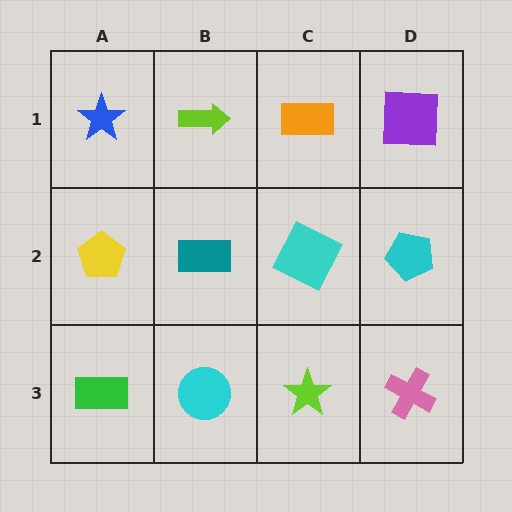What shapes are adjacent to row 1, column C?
A cyan square (row 2, column C), a lime arrow (row 1, column B), a purple square (row 1, column D).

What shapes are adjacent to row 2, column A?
A blue star (row 1, column A), a green rectangle (row 3, column A), a teal rectangle (row 2, column B).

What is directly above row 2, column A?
A blue star.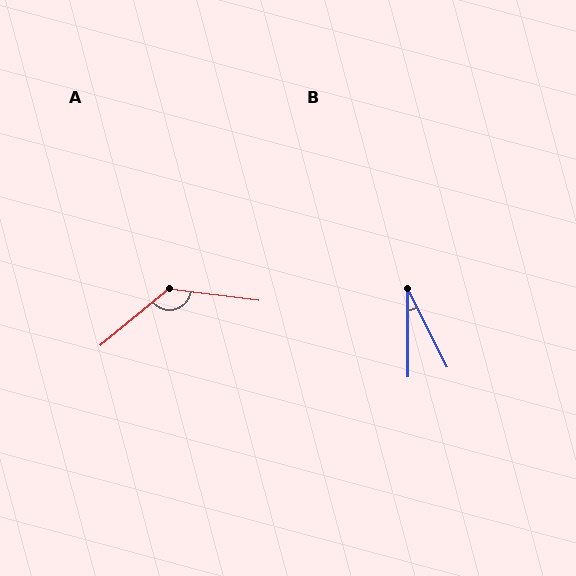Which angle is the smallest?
B, at approximately 27 degrees.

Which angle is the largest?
A, at approximately 133 degrees.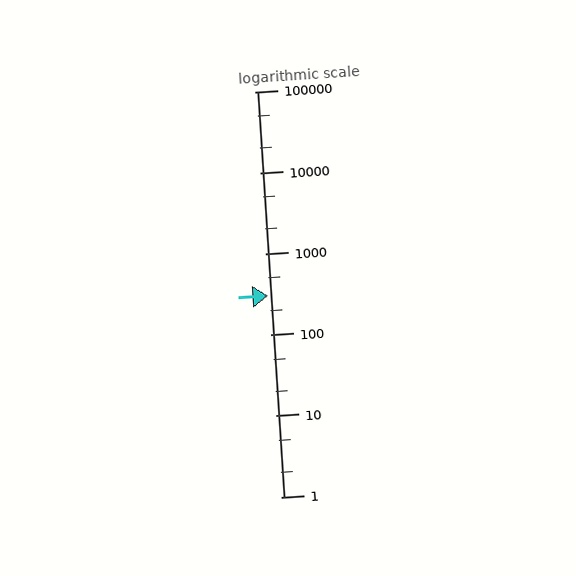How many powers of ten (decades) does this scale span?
The scale spans 5 decades, from 1 to 100000.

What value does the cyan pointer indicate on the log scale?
The pointer indicates approximately 300.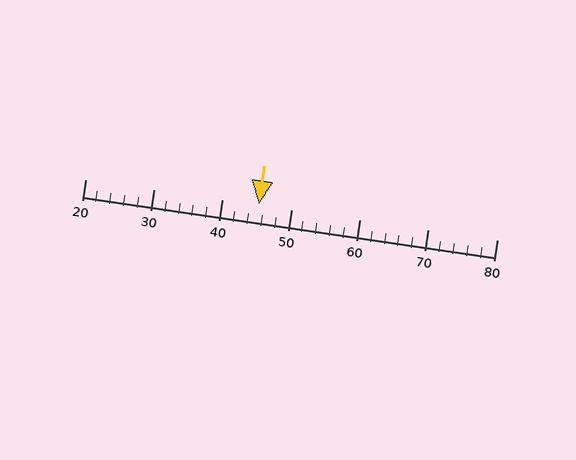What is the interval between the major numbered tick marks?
The major tick marks are spaced 10 units apart.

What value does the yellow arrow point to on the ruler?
The yellow arrow points to approximately 45.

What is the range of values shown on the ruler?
The ruler shows values from 20 to 80.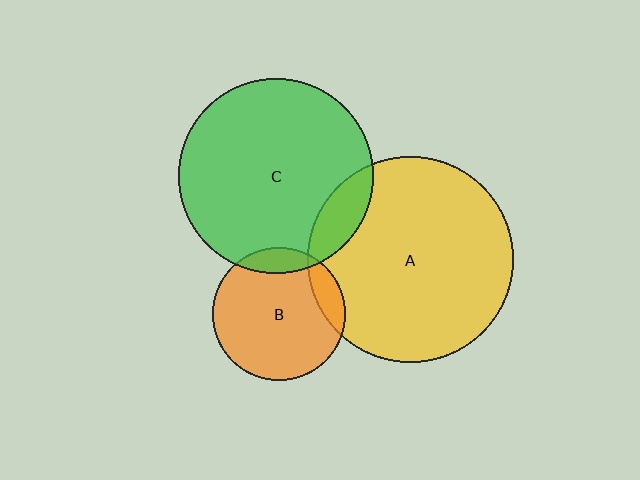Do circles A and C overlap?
Yes.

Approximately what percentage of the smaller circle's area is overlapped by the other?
Approximately 10%.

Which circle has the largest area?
Circle A (yellow).